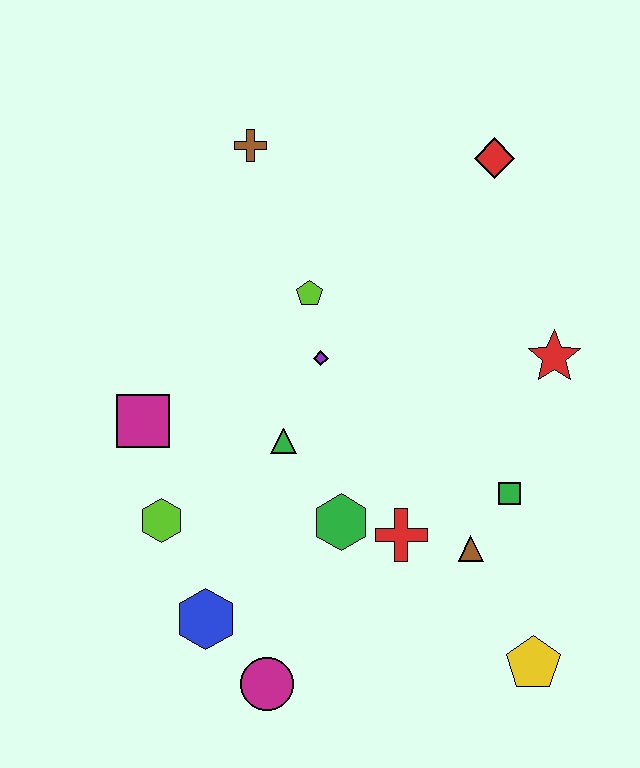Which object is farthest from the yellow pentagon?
The brown cross is farthest from the yellow pentagon.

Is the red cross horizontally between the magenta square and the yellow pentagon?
Yes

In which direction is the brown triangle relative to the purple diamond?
The brown triangle is below the purple diamond.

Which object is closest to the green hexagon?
The red cross is closest to the green hexagon.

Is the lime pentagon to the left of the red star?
Yes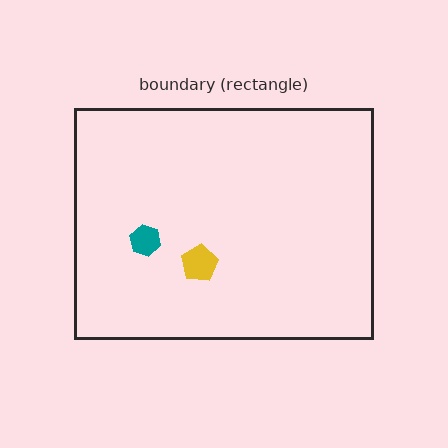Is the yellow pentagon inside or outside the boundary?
Inside.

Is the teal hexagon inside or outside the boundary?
Inside.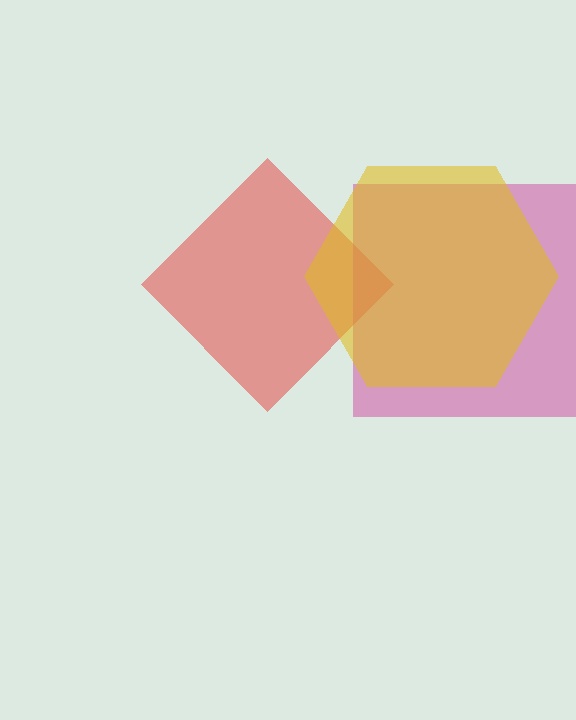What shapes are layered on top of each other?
The layered shapes are: a red diamond, a magenta square, a yellow hexagon.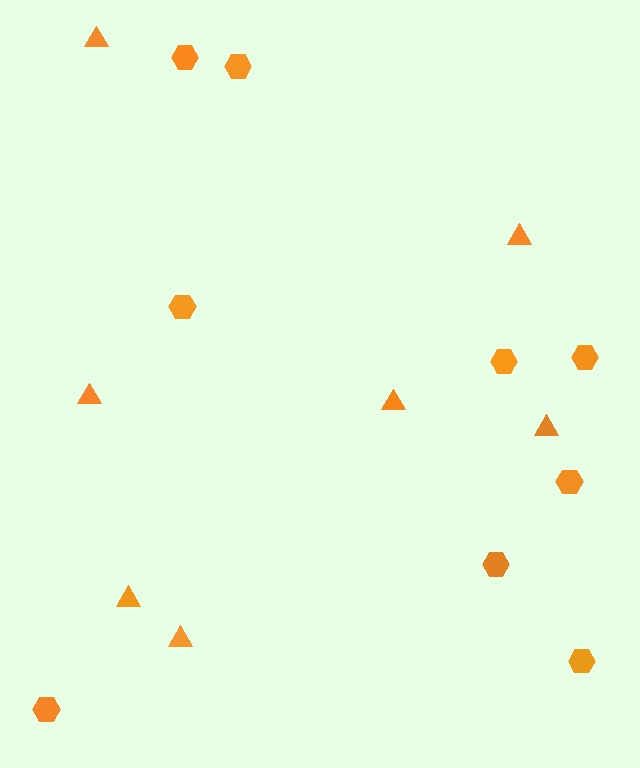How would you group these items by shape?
There are 2 groups: one group of triangles (7) and one group of hexagons (9).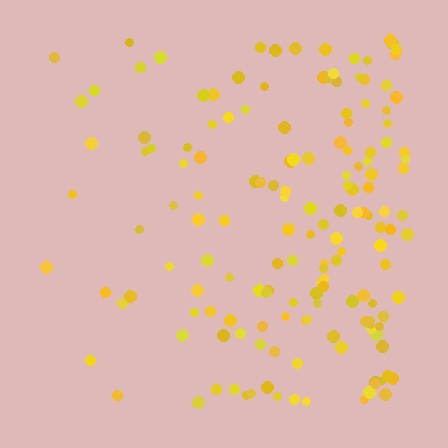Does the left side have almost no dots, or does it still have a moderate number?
Still a moderate number, just noticeably fewer than the right.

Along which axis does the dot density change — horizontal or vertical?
Horizontal.